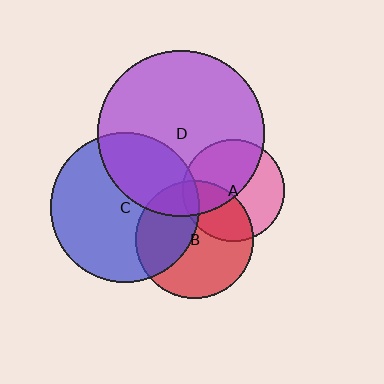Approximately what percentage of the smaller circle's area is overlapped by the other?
Approximately 35%.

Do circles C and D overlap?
Yes.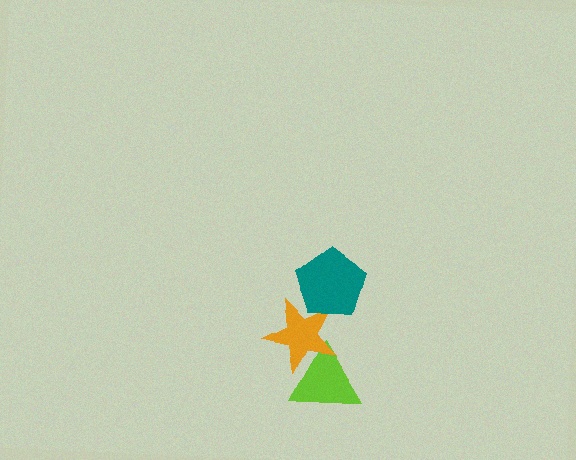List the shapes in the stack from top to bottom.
From top to bottom: the teal pentagon, the orange star, the lime triangle.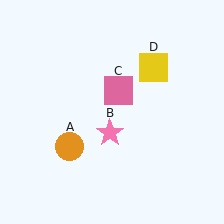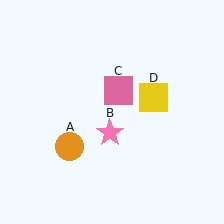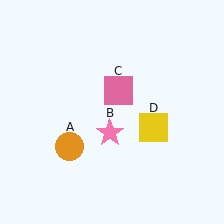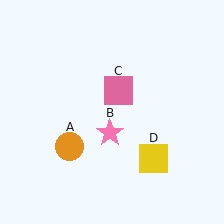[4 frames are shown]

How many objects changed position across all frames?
1 object changed position: yellow square (object D).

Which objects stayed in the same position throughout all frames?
Orange circle (object A) and pink star (object B) and pink square (object C) remained stationary.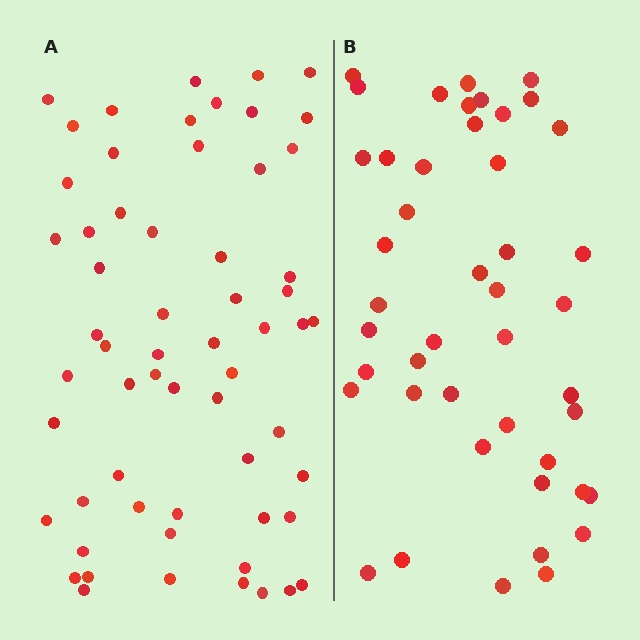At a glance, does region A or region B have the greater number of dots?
Region A (the left region) has more dots.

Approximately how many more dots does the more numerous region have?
Region A has approximately 15 more dots than region B.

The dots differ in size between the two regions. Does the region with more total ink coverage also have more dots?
No. Region B has more total ink coverage because its dots are larger, but region A actually contains more individual dots. Total area can be misleading — the number of items is what matters here.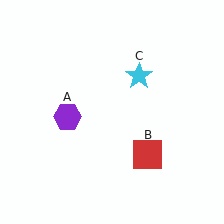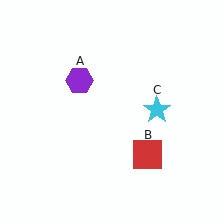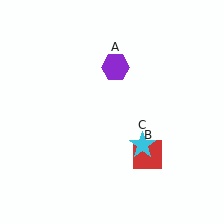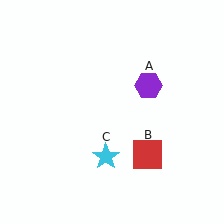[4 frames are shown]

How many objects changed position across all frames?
2 objects changed position: purple hexagon (object A), cyan star (object C).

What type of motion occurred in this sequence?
The purple hexagon (object A), cyan star (object C) rotated clockwise around the center of the scene.